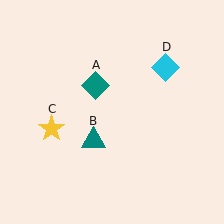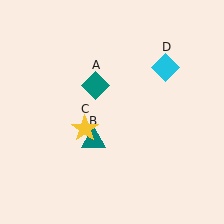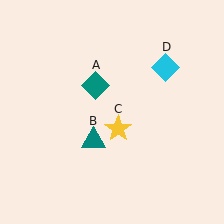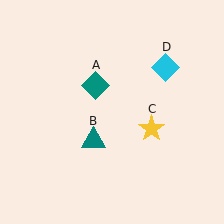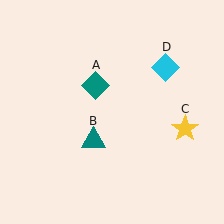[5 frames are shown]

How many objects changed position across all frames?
1 object changed position: yellow star (object C).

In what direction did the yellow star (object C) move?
The yellow star (object C) moved right.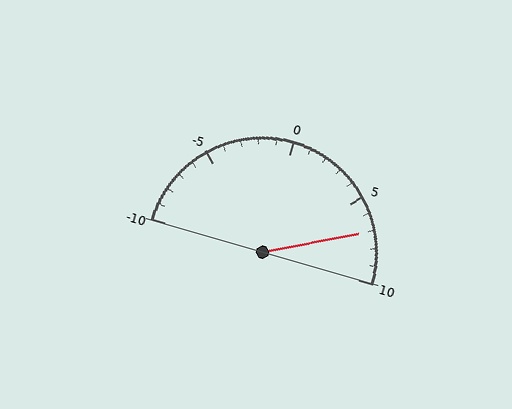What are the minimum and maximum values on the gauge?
The gauge ranges from -10 to 10.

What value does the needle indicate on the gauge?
The needle indicates approximately 7.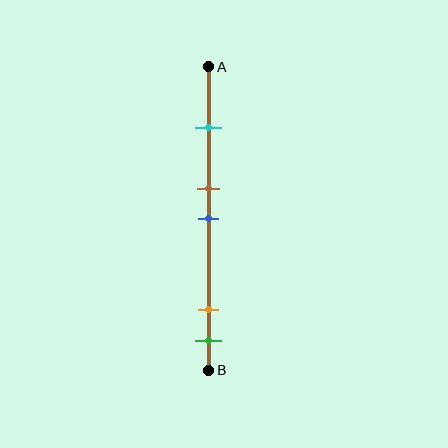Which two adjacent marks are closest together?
The brown and blue marks are the closest adjacent pair.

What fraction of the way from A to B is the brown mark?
The brown mark is approximately 40% (0.4) of the way from A to B.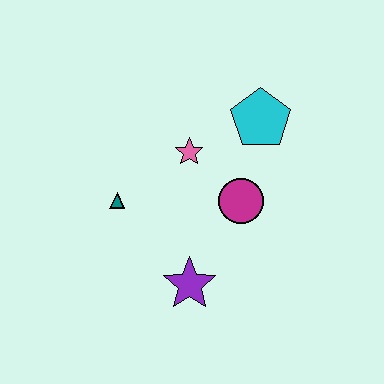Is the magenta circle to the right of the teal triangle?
Yes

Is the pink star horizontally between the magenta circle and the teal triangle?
Yes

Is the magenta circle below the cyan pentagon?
Yes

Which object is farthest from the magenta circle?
The teal triangle is farthest from the magenta circle.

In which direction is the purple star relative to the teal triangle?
The purple star is below the teal triangle.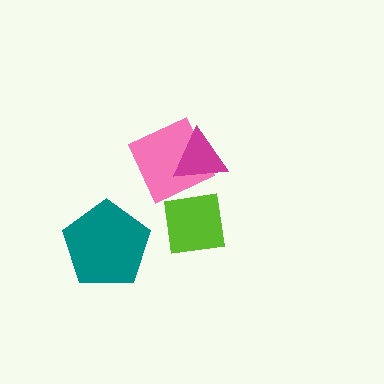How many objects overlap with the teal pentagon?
0 objects overlap with the teal pentagon.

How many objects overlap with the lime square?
0 objects overlap with the lime square.